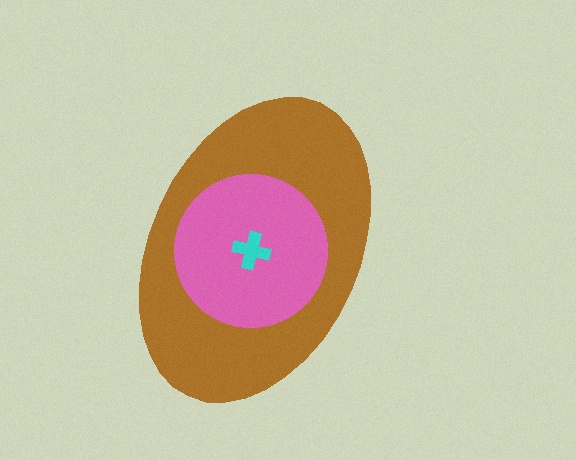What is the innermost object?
The cyan cross.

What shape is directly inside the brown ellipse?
The pink circle.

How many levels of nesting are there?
3.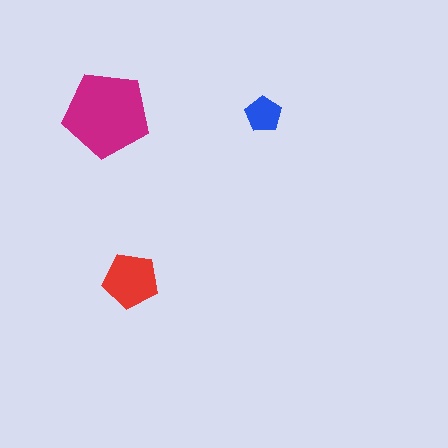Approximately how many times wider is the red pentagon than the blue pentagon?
About 1.5 times wider.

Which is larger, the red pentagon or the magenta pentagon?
The magenta one.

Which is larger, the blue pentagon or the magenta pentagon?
The magenta one.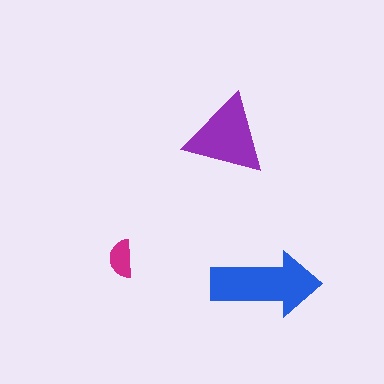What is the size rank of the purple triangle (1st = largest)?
2nd.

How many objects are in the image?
There are 3 objects in the image.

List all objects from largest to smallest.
The blue arrow, the purple triangle, the magenta semicircle.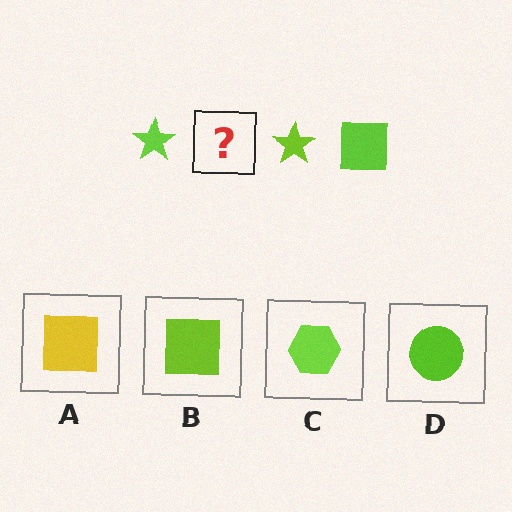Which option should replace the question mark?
Option B.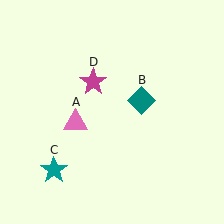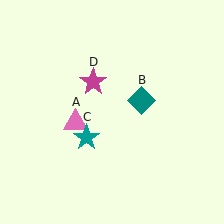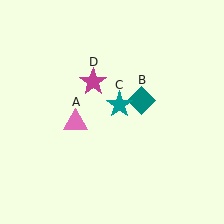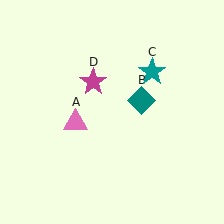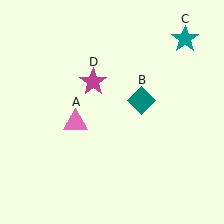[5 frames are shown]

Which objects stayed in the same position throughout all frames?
Pink triangle (object A) and teal diamond (object B) and magenta star (object D) remained stationary.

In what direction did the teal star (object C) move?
The teal star (object C) moved up and to the right.